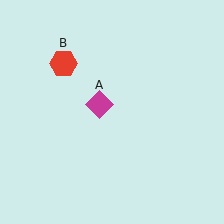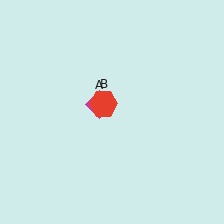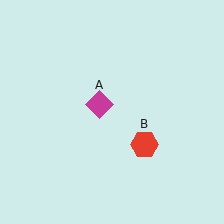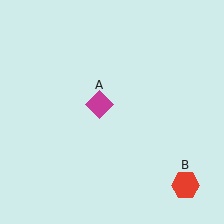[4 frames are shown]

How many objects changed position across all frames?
1 object changed position: red hexagon (object B).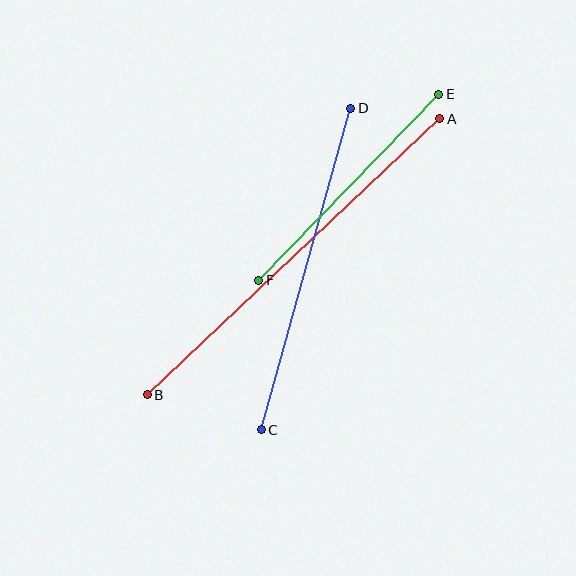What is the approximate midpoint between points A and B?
The midpoint is at approximately (294, 257) pixels.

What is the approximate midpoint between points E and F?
The midpoint is at approximately (349, 187) pixels.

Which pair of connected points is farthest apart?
Points A and B are farthest apart.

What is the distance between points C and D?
The distance is approximately 334 pixels.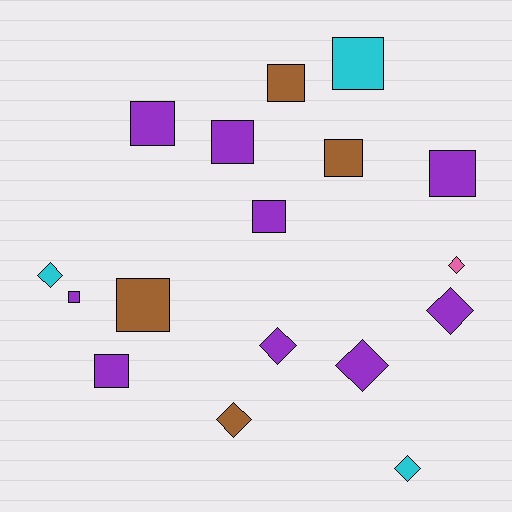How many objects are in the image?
There are 17 objects.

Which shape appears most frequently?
Square, with 10 objects.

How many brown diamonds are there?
There is 1 brown diamond.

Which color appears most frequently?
Purple, with 9 objects.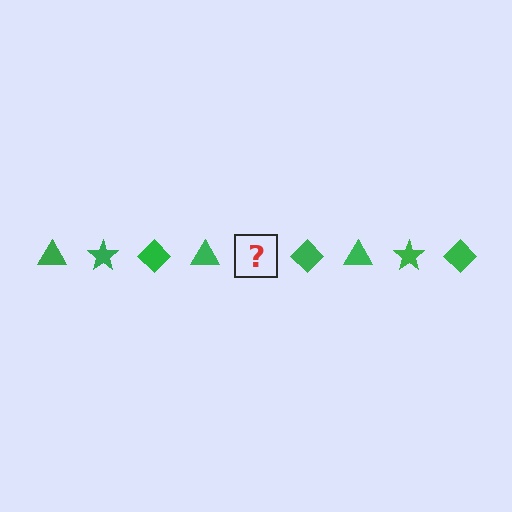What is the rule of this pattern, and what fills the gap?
The rule is that the pattern cycles through triangle, star, diamond shapes in green. The gap should be filled with a green star.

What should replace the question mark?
The question mark should be replaced with a green star.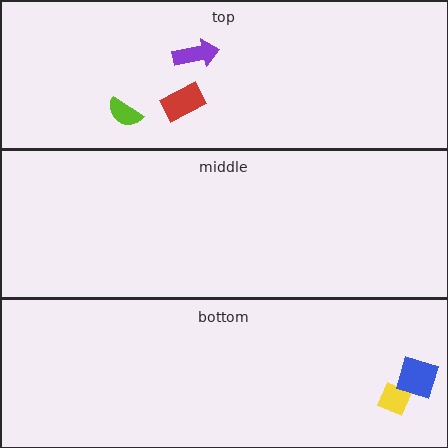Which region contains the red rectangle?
The top region.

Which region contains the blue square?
The bottom region.